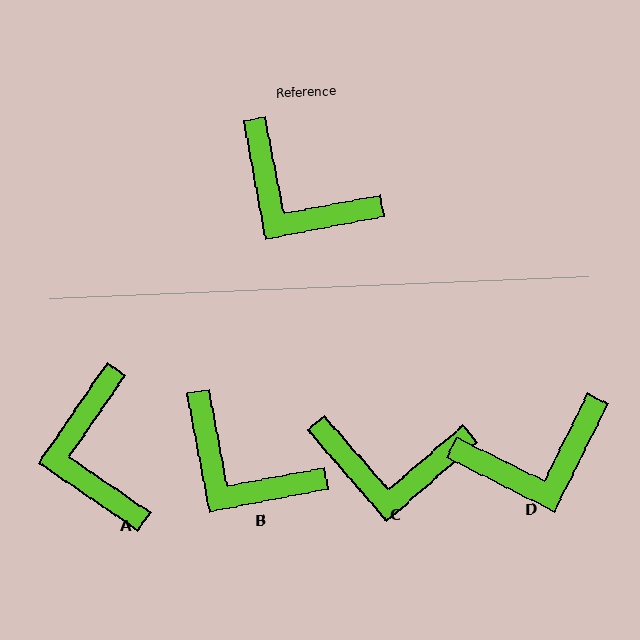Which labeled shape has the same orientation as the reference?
B.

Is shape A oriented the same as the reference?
No, it is off by about 45 degrees.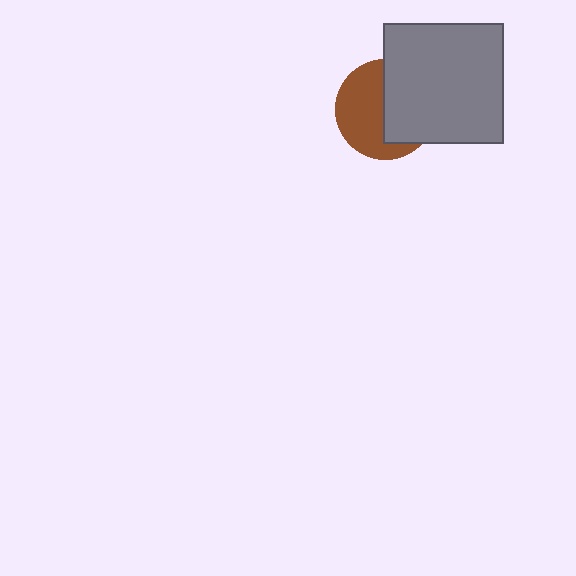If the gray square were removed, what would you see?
You would see the complete brown circle.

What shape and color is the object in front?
The object in front is a gray square.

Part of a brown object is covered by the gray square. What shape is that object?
It is a circle.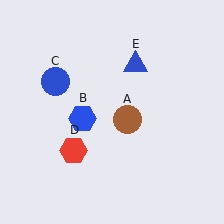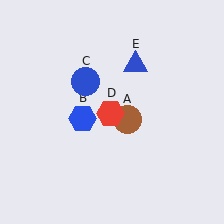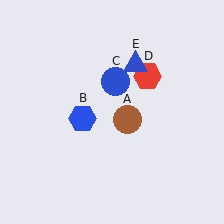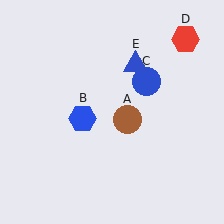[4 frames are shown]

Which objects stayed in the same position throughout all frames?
Brown circle (object A) and blue hexagon (object B) and blue triangle (object E) remained stationary.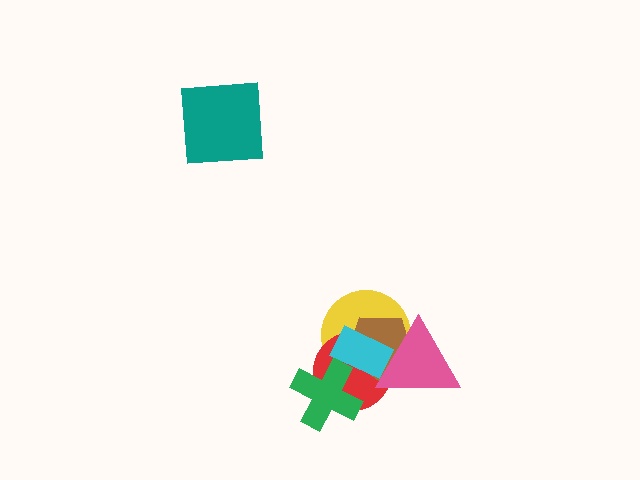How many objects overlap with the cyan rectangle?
5 objects overlap with the cyan rectangle.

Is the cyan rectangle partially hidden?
Yes, it is partially covered by another shape.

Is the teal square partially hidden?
No, no other shape covers it.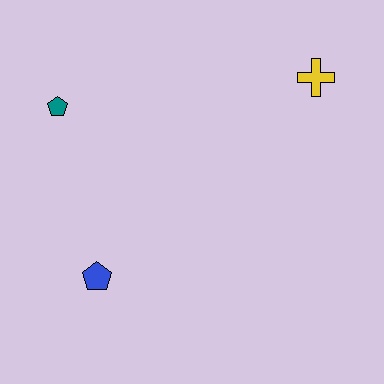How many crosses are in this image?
There is 1 cross.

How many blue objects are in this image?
There is 1 blue object.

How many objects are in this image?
There are 3 objects.